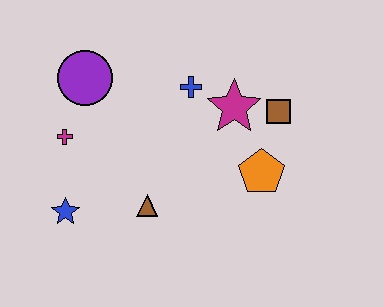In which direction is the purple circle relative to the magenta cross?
The purple circle is above the magenta cross.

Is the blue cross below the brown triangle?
No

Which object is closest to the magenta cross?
The purple circle is closest to the magenta cross.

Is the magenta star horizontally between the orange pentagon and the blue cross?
Yes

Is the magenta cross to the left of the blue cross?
Yes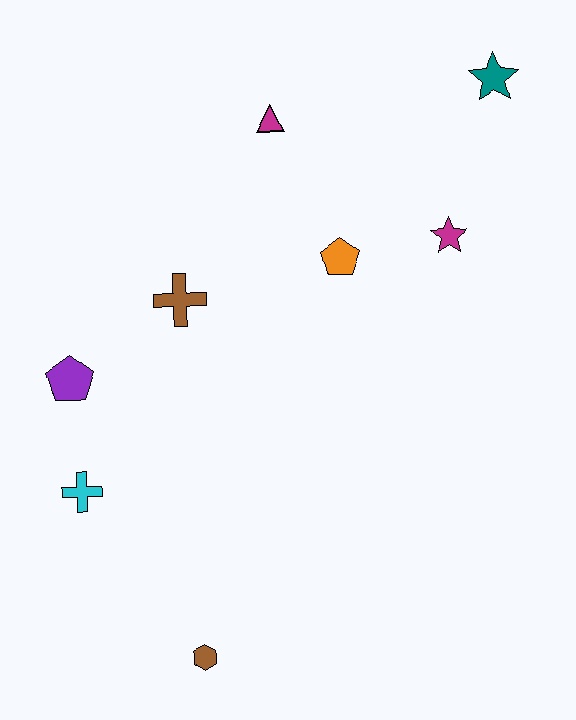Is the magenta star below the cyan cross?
No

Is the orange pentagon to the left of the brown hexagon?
No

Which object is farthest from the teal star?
The brown hexagon is farthest from the teal star.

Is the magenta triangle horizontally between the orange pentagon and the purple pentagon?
Yes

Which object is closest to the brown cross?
The purple pentagon is closest to the brown cross.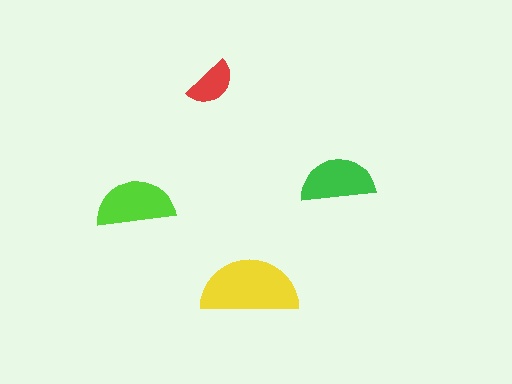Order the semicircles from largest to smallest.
the yellow one, the lime one, the green one, the red one.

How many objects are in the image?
There are 4 objects in the image.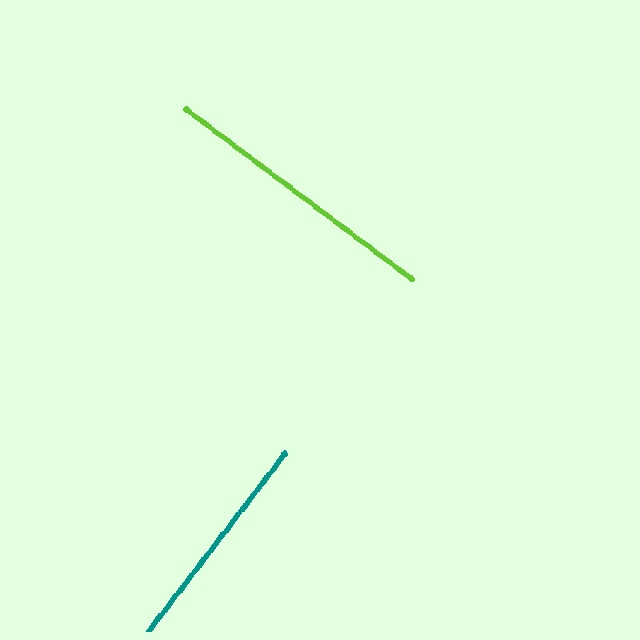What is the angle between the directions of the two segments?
Approximately 89 degrees.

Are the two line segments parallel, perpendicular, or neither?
Perpendicular — they meet at approximately 89°.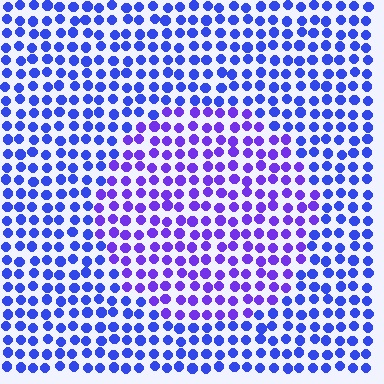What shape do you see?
I see a circle.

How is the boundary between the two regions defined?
The boundary is defined purely by a slight shift in hue (about 29 degrees). Spacing, size, and orientation are identical on both sides.